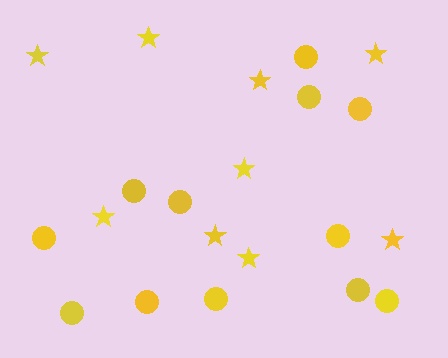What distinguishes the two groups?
There are 2 groups: one group of stars (9) and one group of circles (12).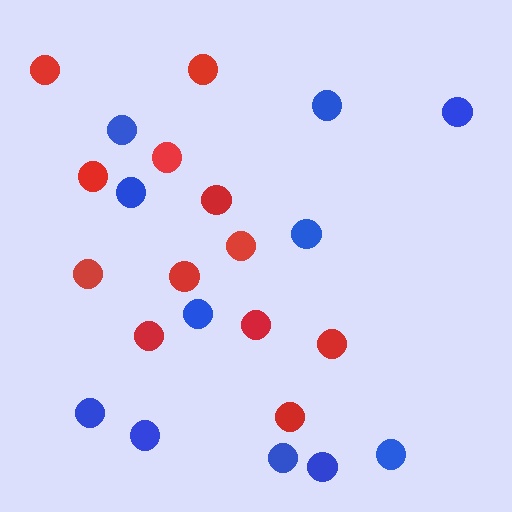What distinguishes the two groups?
There are 2 groups: one group of blue circles (11) and one group of red circles (12).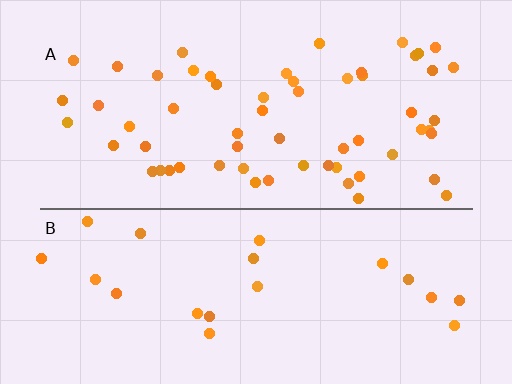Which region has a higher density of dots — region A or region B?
A (the top).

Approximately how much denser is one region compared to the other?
Approximately 2.8× — region A over region B.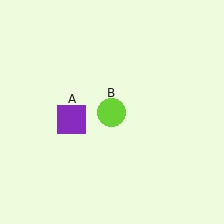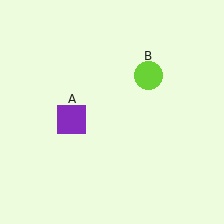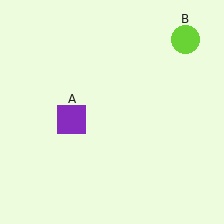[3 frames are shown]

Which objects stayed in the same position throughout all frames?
Purple square (object A) remained stationary.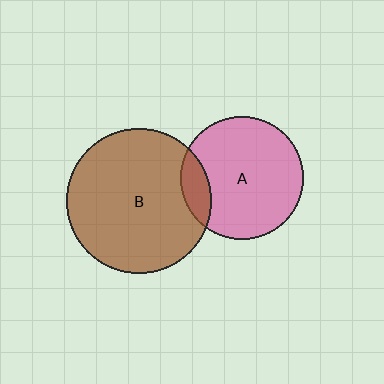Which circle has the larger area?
Circle B (brown).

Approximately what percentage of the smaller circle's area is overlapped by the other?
Approximately 15%.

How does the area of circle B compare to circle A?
Approximately 1.4 times.